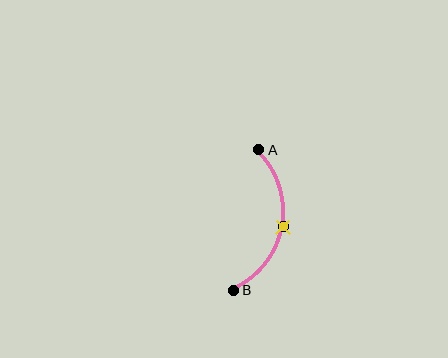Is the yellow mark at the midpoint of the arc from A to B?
Yes. The yellow mark lies on the arc at equal arc-length from both A and B — it is the arc midpoint.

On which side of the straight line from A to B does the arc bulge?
The arc bulges to the right of the straight line connecting A and B.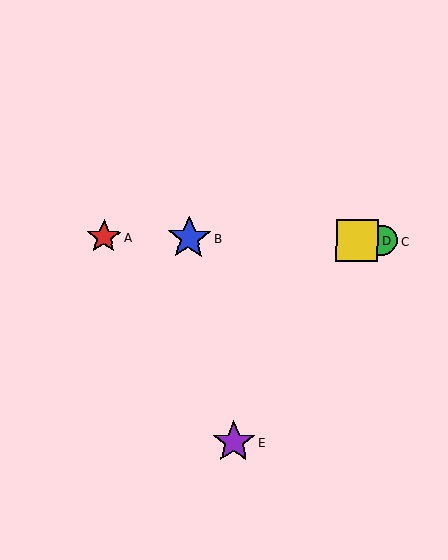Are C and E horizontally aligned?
No, C is at y≈241 and E is at y≈442.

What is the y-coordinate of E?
Object E is at y≈442.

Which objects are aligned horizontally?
Objects A, B, C, D are aligned horizontally.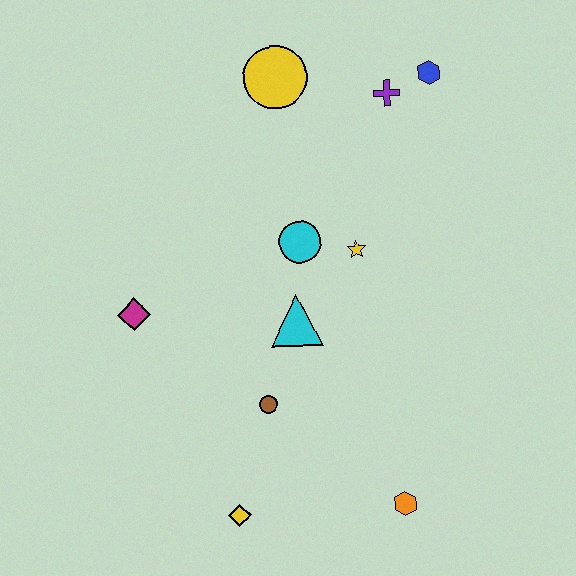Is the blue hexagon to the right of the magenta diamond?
Yes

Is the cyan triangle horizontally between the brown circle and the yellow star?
Yes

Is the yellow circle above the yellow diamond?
Yes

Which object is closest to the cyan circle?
The yellow star is closest to the cyan circle.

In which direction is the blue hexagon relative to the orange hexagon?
The blue hexagon is above the orange hexagon.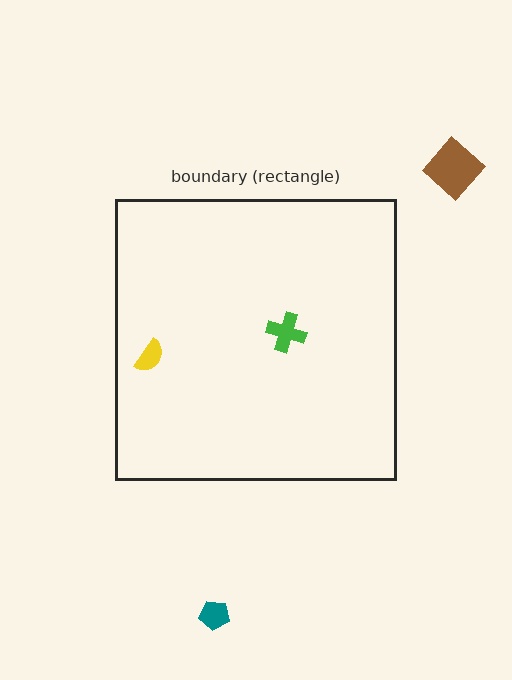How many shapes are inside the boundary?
2 inside, 2 outside.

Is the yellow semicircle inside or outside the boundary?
Inside.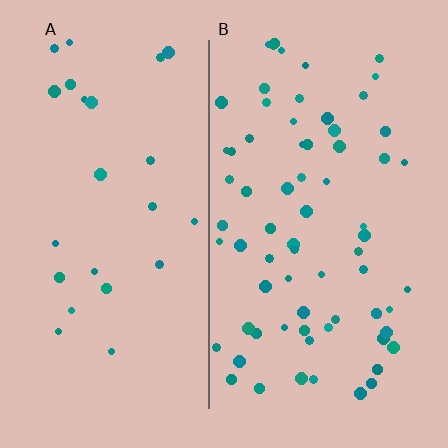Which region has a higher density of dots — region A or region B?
B (the right).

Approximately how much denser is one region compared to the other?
Approximately 2.9× — region B over region A.